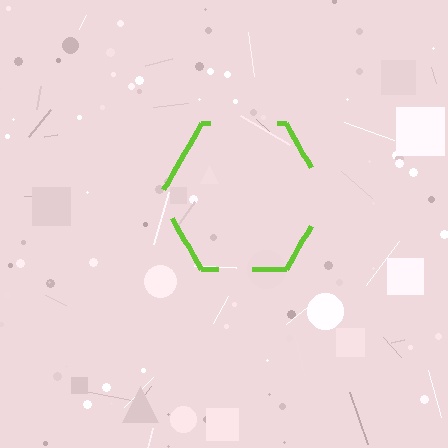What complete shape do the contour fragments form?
The contour fragments form a hexagon.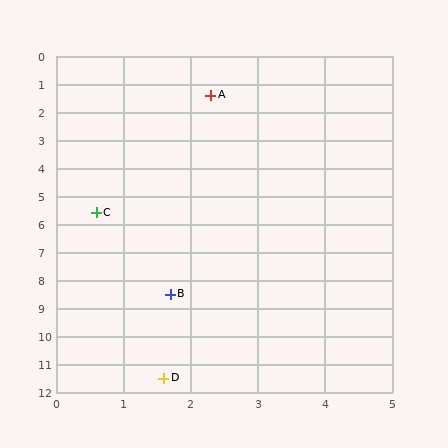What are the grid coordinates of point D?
Point D is at approximately (1.6, 11.5).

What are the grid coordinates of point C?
Point C is at approximately (0.6, 5.6).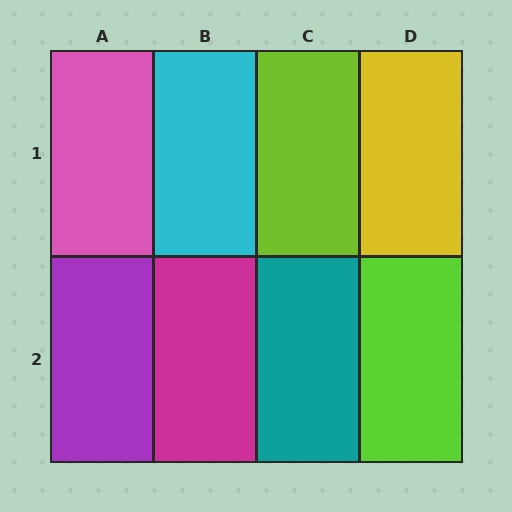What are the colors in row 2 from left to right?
Purple, magenta, teal, lime.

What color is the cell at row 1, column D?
Yellow.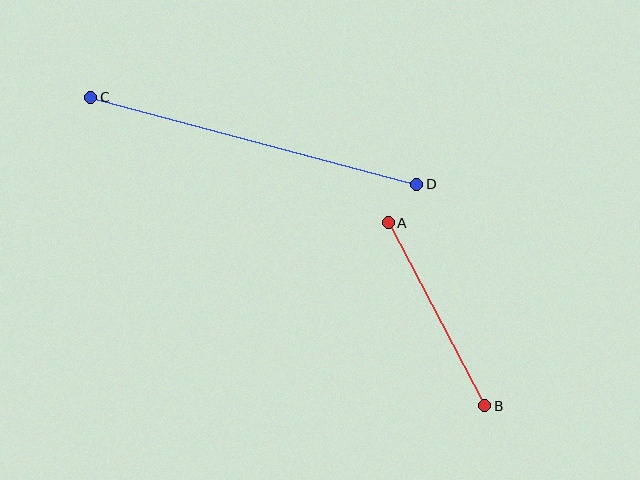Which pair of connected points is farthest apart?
Points C and D are farthest apart.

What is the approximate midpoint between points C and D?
The midpoint is at approximately (254, 141) pixels.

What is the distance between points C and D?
The distance is approximately 337 pixels.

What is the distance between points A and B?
The distance is approximately 207 pixels.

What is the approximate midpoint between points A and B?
The midpoint is at approximately (436, 314) pixels.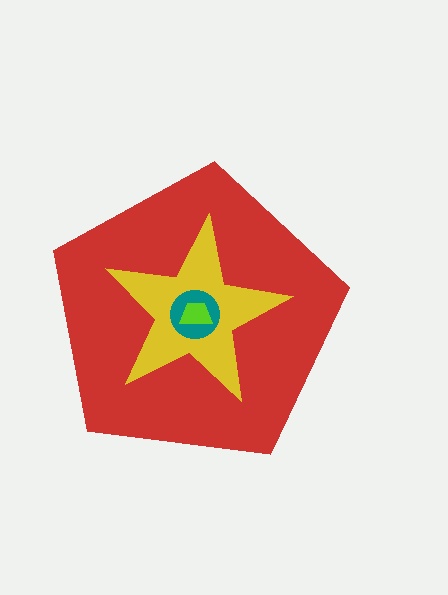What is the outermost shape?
The red pentagon.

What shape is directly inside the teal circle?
The lime trapezoid.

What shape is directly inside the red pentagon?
The yellow star.